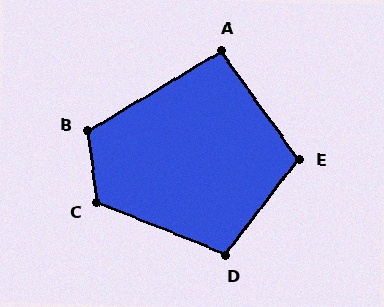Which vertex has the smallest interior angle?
A, at approximately 95 degrees.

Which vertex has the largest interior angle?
C, at approximately 120 degrees.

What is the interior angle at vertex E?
Approximately 107 degrees (obtuse).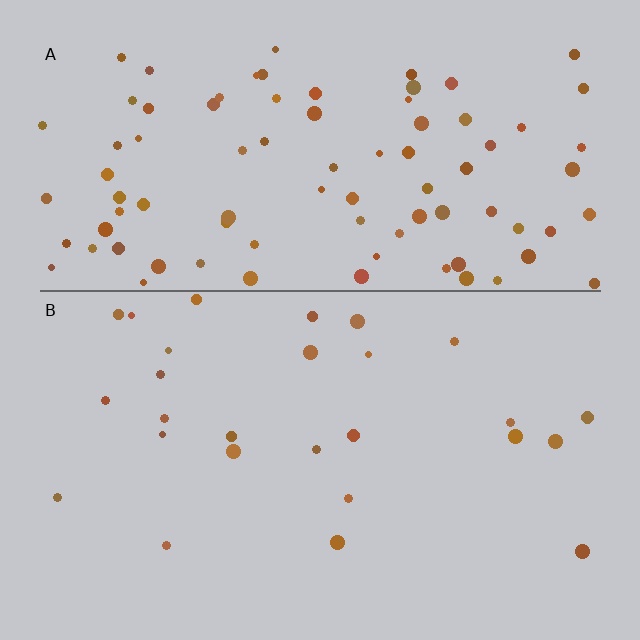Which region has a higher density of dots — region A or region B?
A (the top).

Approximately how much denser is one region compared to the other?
Approximately 3.3× — region A over region B.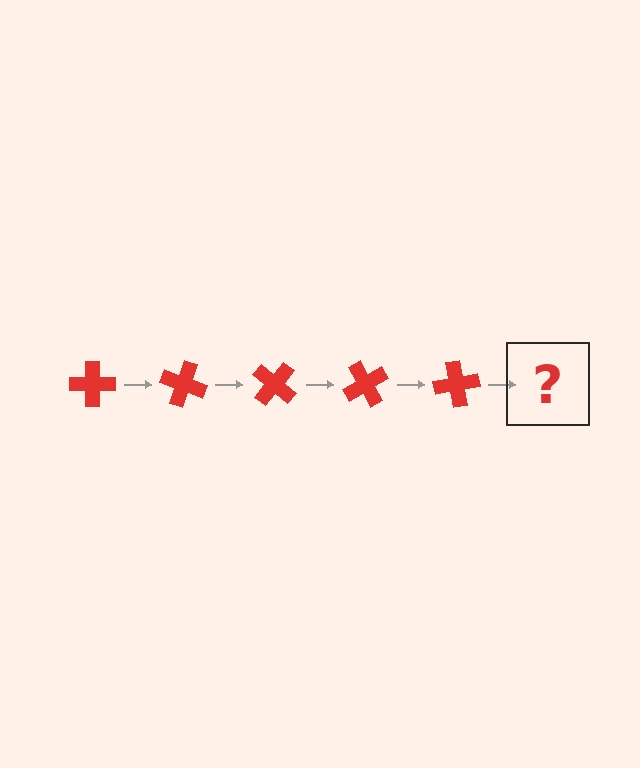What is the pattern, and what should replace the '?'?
The pattern is that the cross rotates 20 degrees each step. The '?' should be a red cross rotated 100 degrees.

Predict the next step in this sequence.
The next step is a red cross rotated 100 degrees.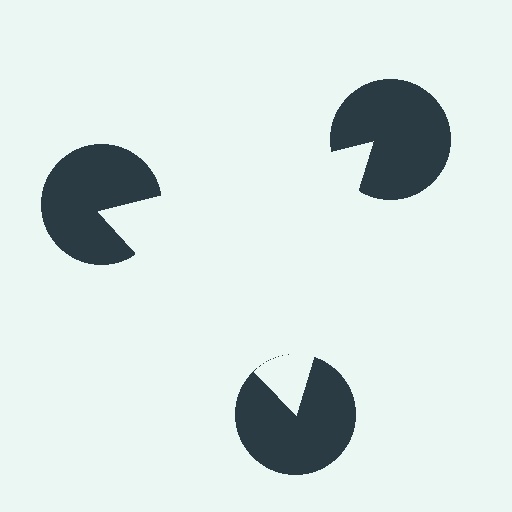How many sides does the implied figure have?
3 sides.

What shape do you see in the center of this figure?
An illusory triangle — its edges are inferred from the aligned wedge cuts in the pac-man discs, not physically drawn.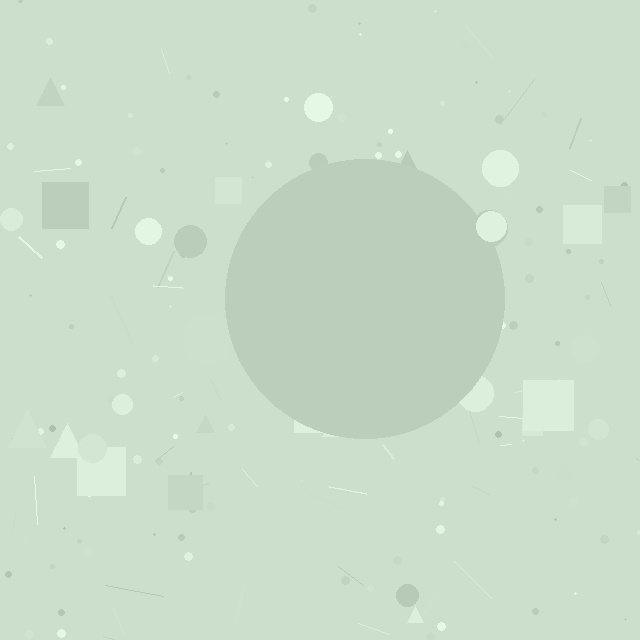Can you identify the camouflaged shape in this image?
The camouflaged shape is a circle.